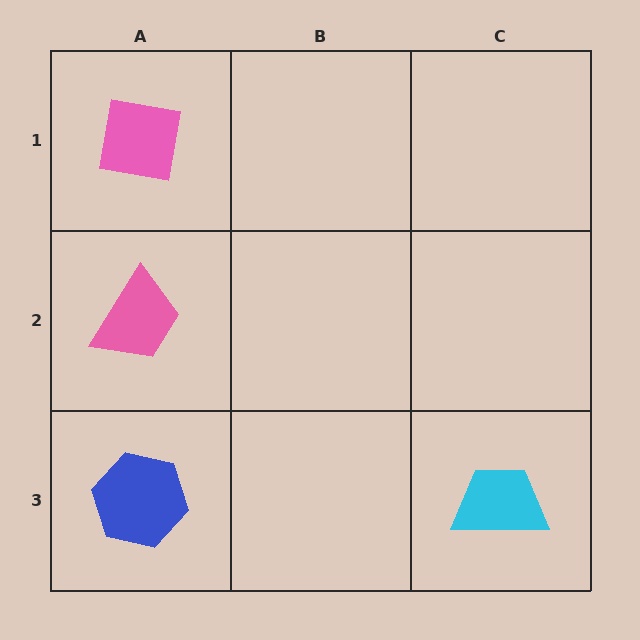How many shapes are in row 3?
2 shapes.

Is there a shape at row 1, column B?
No, that cell is empty.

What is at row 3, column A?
A blue hexagon.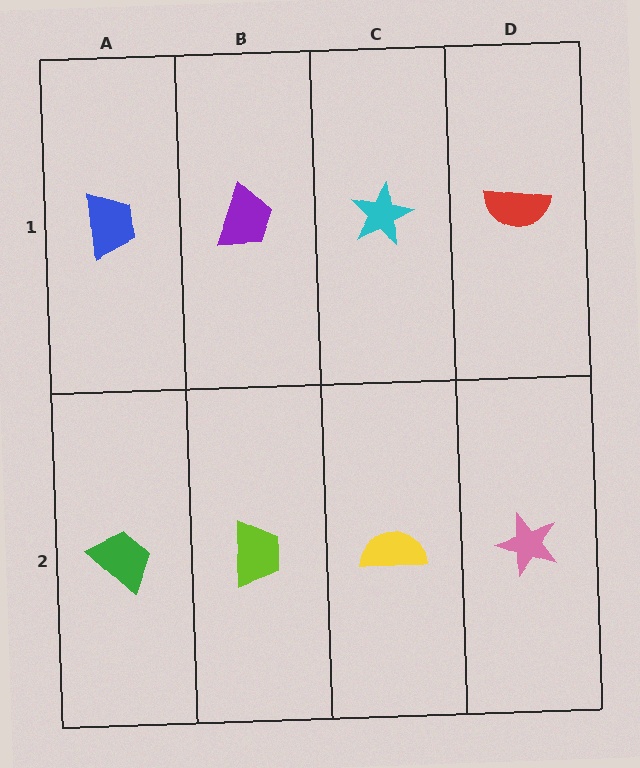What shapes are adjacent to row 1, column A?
A green trapezoid (row 2, column A), a purple trapezoid (row 1, column B).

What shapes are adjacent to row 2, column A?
A blue trapezoid (row 1, column A), a lime trapezoid (row 2, column B).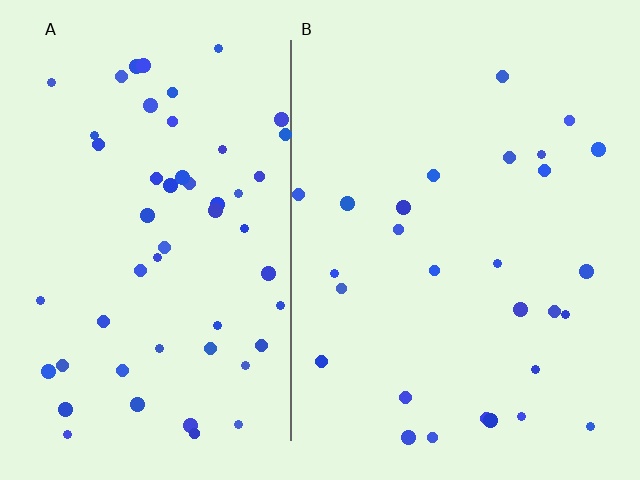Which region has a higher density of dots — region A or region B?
A (the left).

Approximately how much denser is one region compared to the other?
Approximately 1.9× — region A over region B.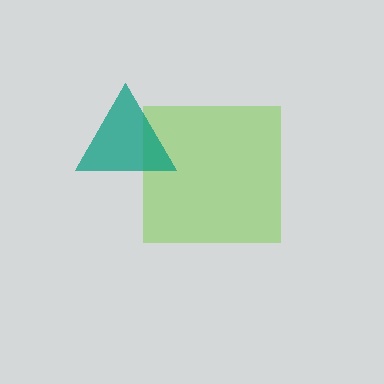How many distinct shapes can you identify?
There are 2 distinct shapes: a lime square, a teal triangle.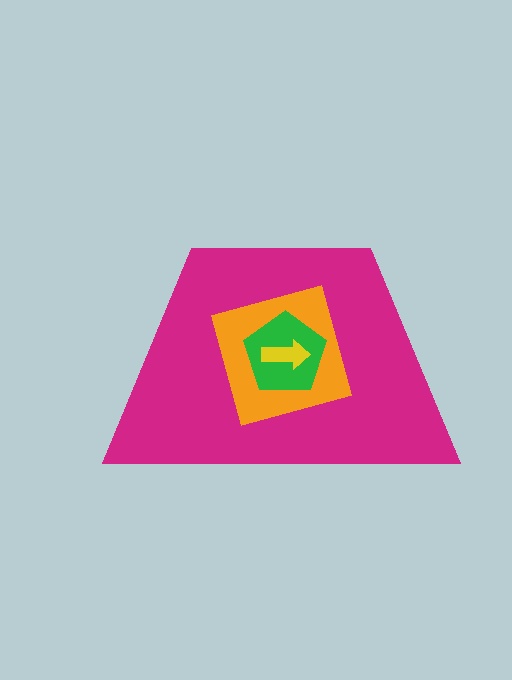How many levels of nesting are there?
4.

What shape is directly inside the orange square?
The green pentagon.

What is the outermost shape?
The magenta trapezoid.